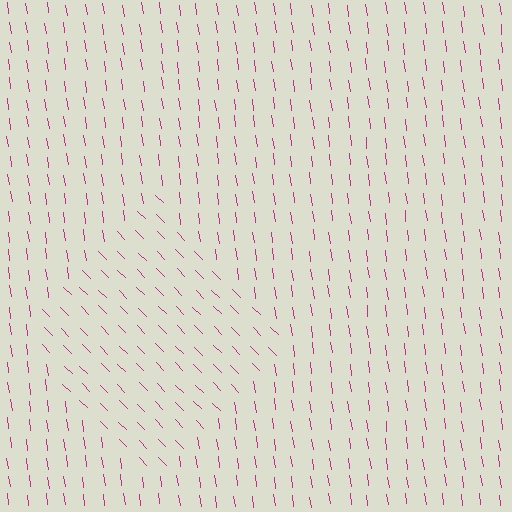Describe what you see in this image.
The image is filled with small magenta line segments. A diamond region in the image has lines oriented differently from the surrounding lines, creating a visible texture boundary.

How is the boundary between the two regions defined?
The boundary is defined purely by a change in line orientation (approximately 37 degrees difference). All lines are the same color and thickness.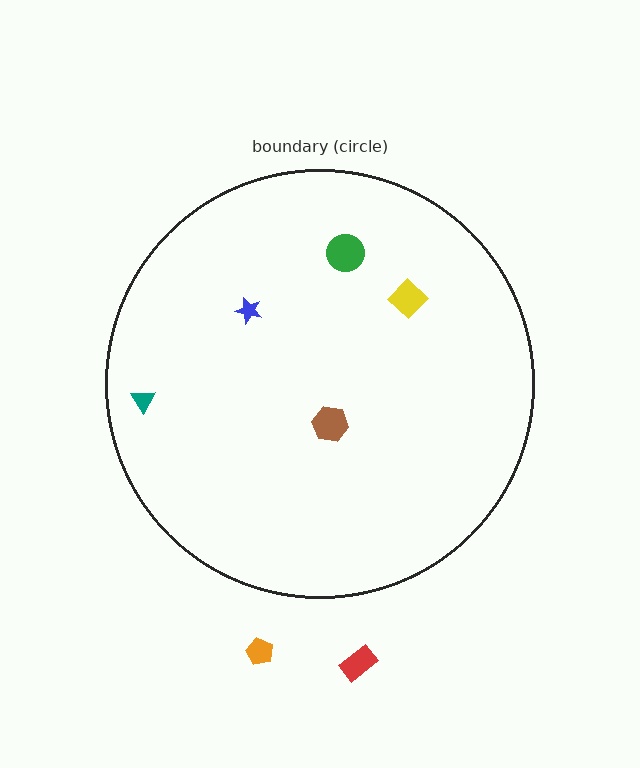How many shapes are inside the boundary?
5 inside, 2 outside.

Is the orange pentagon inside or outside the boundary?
Outside.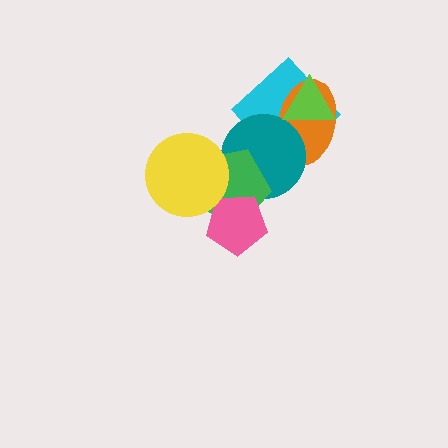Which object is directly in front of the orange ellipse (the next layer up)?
The teal circle is directly in front of the orange ellipse.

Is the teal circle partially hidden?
Yes, it is partially covered by another shape.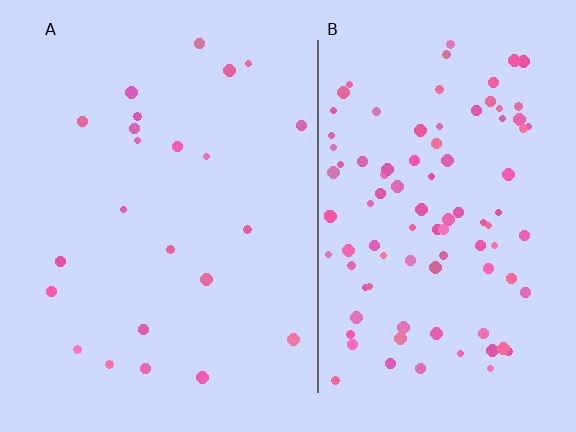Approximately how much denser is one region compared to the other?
Approximately 4.3× — region B over region A.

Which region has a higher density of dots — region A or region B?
B (the right).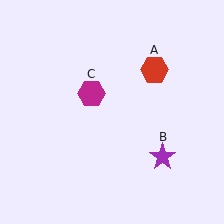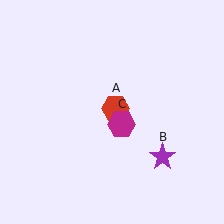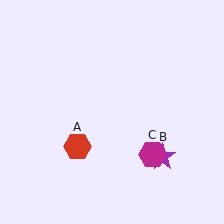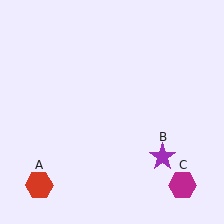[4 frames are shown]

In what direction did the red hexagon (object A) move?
The red hexagon (object A) moved down and to the left.